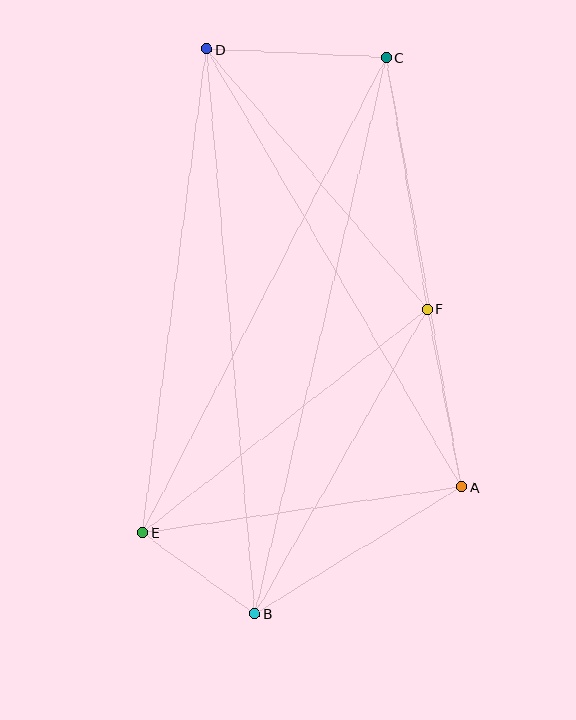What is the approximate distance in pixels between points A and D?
The distance between A and D is approximately 507 pixels.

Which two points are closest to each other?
Points B and E are closest to each other.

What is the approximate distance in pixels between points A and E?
The distance between A and E is approximately 322 pixels.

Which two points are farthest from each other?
Points B and C are farthest from each other.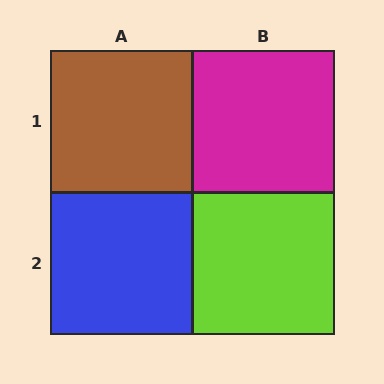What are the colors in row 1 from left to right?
Brown, magenta.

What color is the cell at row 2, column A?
Blue.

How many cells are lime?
1 cell is lime.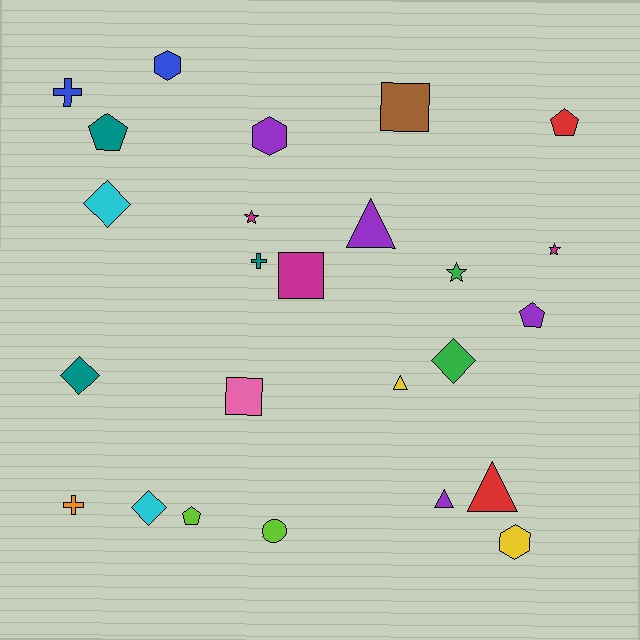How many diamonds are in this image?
There are 4 diamonds.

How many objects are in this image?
There are 25 objects.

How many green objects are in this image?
There are 2 green objects.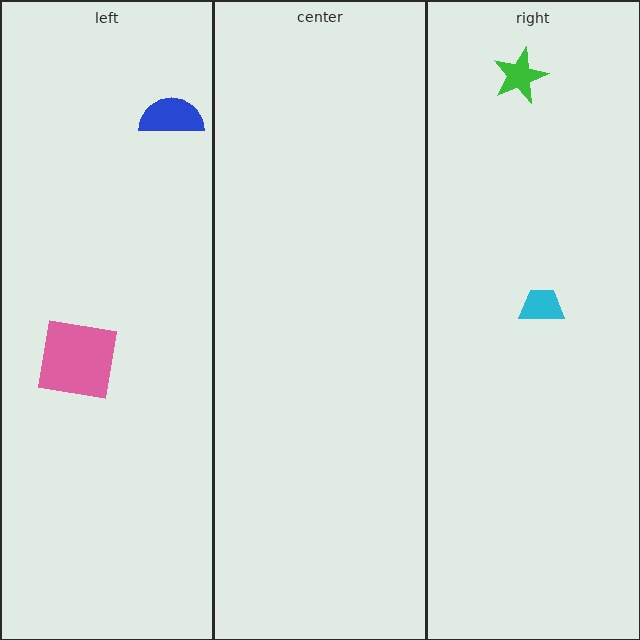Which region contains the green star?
The right region.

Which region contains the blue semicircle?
The left region.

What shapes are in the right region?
The green star, the cyan trapezoid.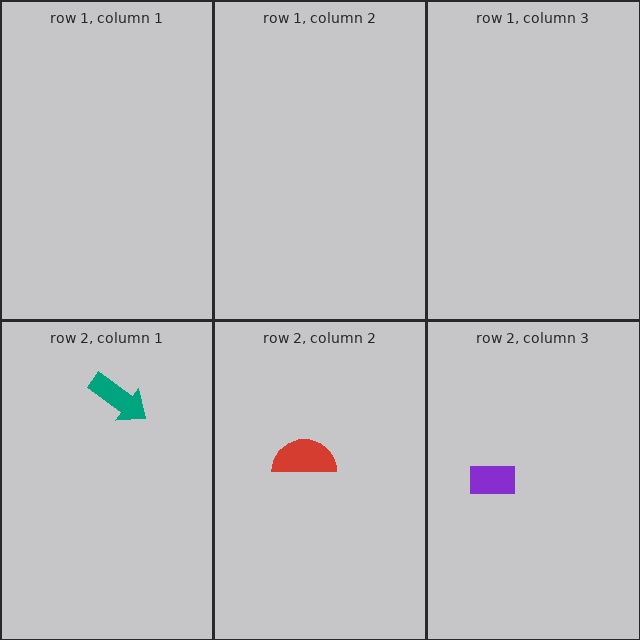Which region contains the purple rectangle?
The row 2, column 3 region.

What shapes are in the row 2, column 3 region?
The purple rectangle.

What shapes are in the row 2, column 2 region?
The red semicircle.